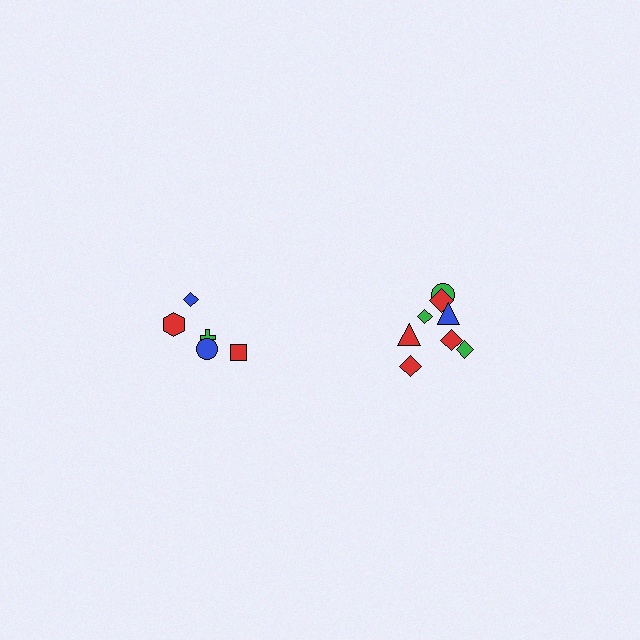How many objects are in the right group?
There are 8 objects.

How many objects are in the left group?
There are 5 objects.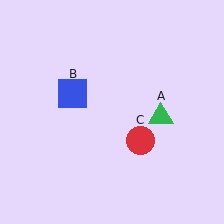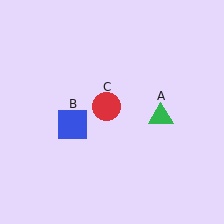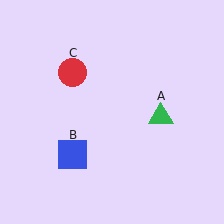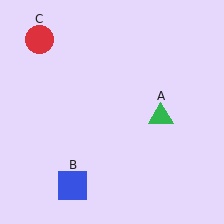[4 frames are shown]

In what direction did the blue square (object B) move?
The blue square (object B) moved down.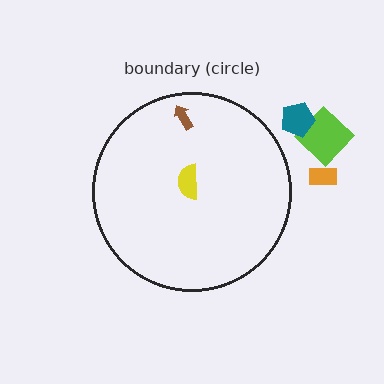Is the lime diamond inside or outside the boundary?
Outside.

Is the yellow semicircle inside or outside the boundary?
Inside.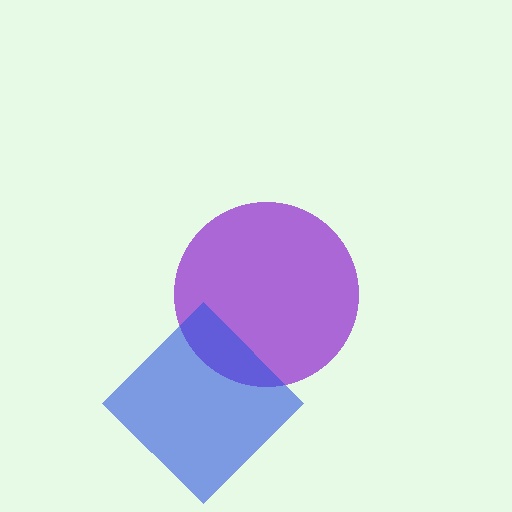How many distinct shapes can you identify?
There are 2 distinct shapes: a purple circle, a blue diamond.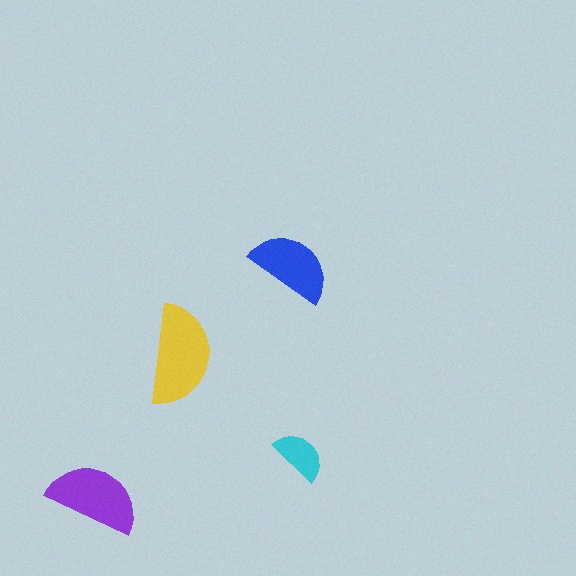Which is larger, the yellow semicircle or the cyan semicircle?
The yellow one.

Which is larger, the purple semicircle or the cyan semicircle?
The purple one.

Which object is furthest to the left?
The purple semicircle is leftmost.